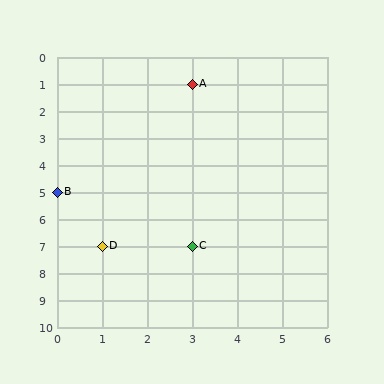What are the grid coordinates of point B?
Point B is at grid coordinates (0, 5).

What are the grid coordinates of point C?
Point C is at grid coordinates (3, 7).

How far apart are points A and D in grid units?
Points A and D are 2 columns and 6 rows apart (about 6.3 grid units diagonally).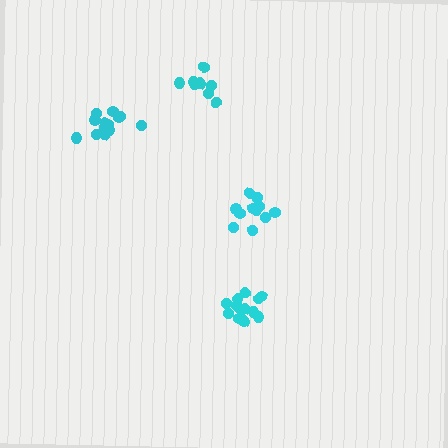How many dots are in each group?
Group 1: 14 dots, Group 2: 11 dots, Group 3: 13 dots, Group 4: 8 dots (46 total).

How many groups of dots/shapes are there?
There are 4 groups.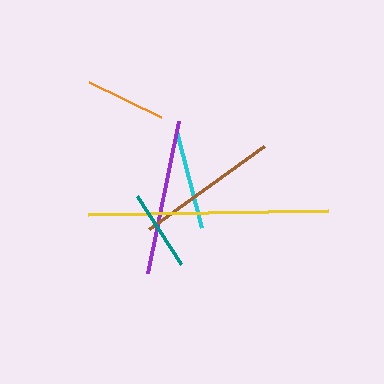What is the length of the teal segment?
The teal segment is approximately 81 pixels long.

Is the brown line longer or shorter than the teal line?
The brown line is longer than the teal line.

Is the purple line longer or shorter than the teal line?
The purple line is longer than the teal line.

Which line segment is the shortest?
The orange line is the shortest at approximately 80 pixels.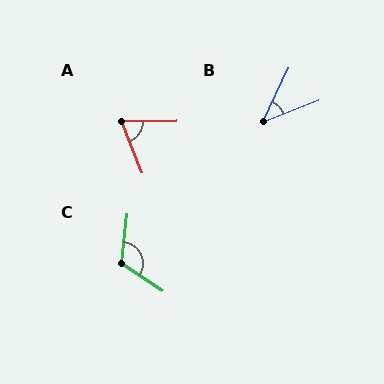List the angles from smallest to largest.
B (43°), A (69°), C (117°).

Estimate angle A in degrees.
Approximately 69 degrees.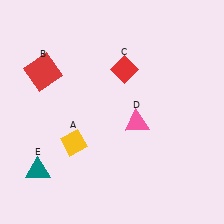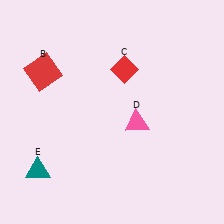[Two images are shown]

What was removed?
The yellow diamond (A) was removed in Image 2.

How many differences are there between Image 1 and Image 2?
There is 1 difference between the two images.